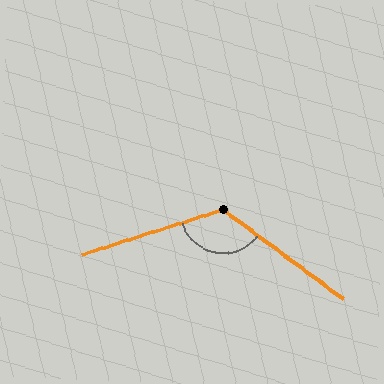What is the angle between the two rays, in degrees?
Approximately 126 degrees.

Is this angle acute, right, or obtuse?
It is obtuse.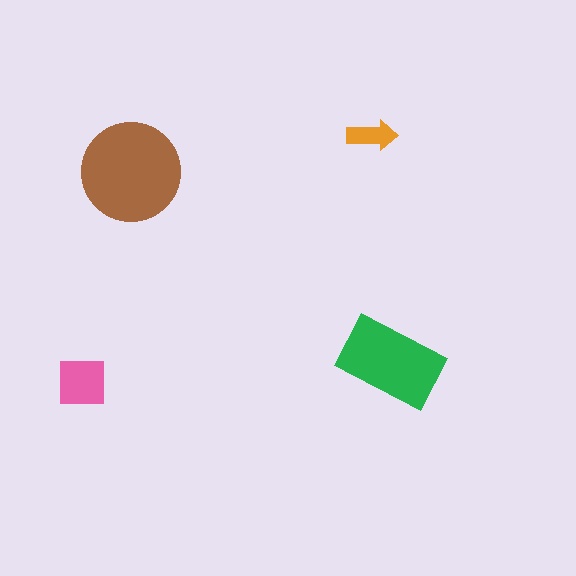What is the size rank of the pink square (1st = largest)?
3rd.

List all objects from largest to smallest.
The brown circle, the green rectangle, the pink square, the orange arrow.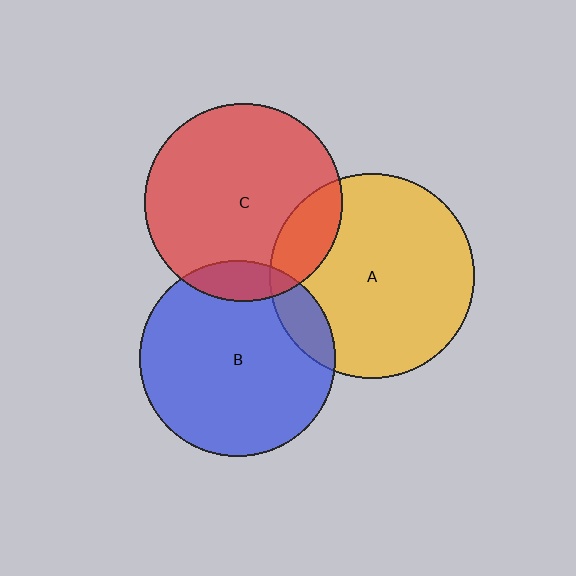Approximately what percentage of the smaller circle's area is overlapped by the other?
Approximately 15%.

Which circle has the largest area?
Circle A (yellow).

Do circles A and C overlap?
Yes.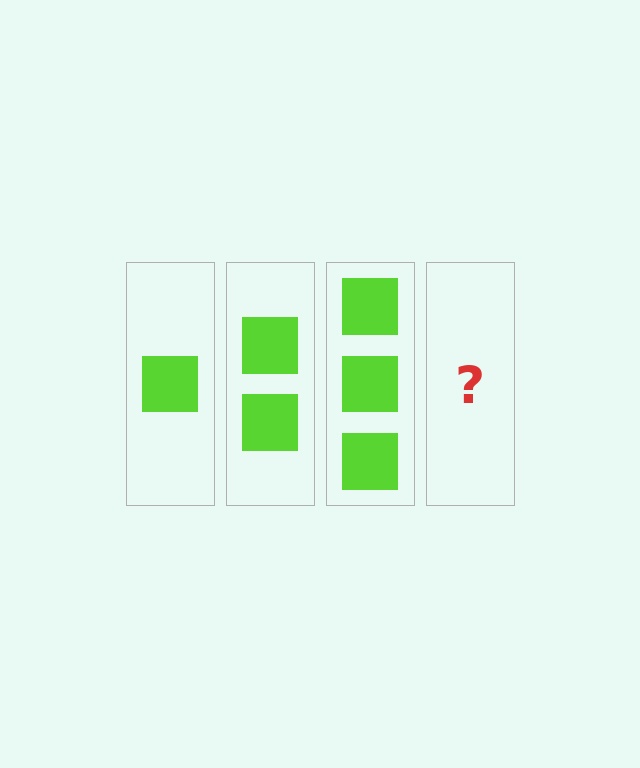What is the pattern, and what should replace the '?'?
The pattern is that each step adds one more square. The '?' should be 4 squares.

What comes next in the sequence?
The next element should be 4 squares.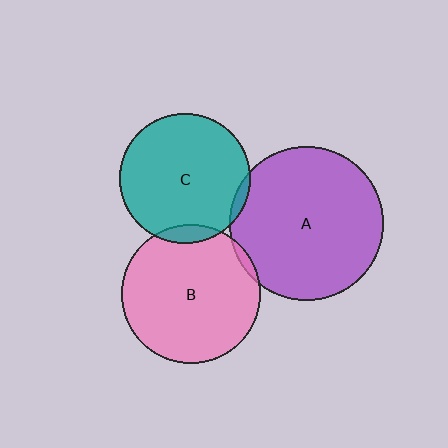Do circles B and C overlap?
Yes.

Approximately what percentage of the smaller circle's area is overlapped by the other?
Approximately 5%.